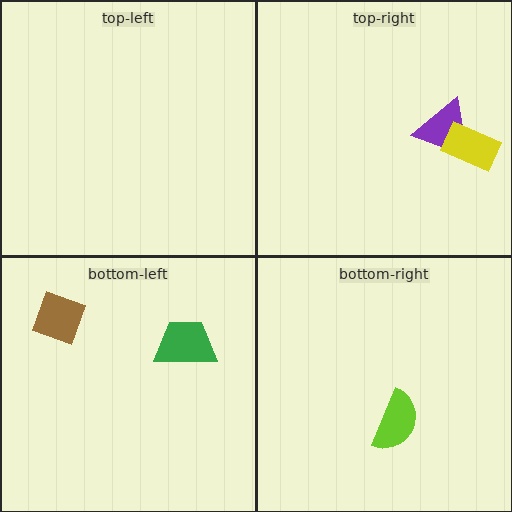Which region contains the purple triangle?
The top-right region.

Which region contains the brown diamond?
The bottom-left region.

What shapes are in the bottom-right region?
The lime semicircle.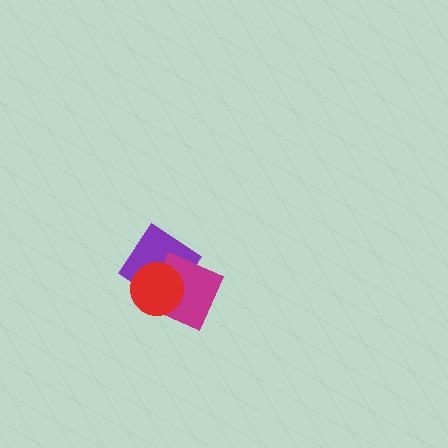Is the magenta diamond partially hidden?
Yes, it is partially covered by another shape.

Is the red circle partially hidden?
No, no other shape covers it.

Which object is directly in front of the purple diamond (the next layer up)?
The magenta diamond is directly in front of the purple diamond.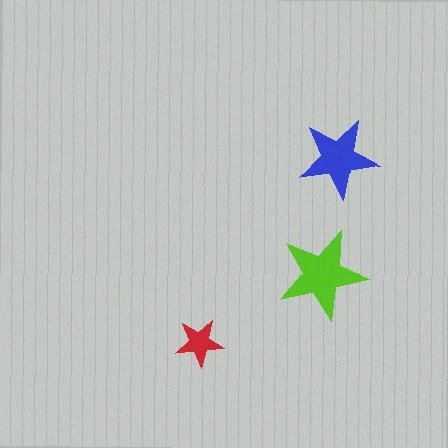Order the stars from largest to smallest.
the lime one, the blue one, the red one.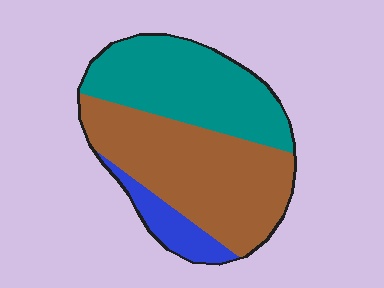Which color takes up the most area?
Brown, at roughly 50%.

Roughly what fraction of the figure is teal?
Teal covers around 40% of the figure.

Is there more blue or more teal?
Teal.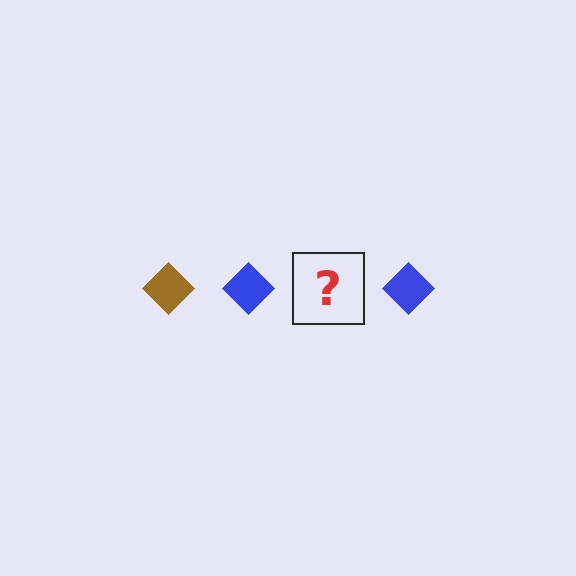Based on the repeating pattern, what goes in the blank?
The blank should be a brown diamond.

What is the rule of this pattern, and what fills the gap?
The rule is that the pattern cycles through brown, blue diamonds. The gap should be filled with a brown diamond.